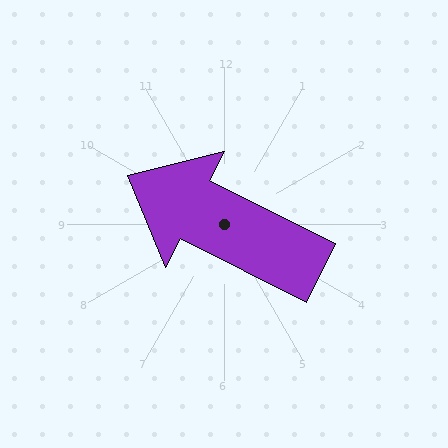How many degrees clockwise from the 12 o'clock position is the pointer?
Approximately 297 degrees.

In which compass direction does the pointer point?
Northwest.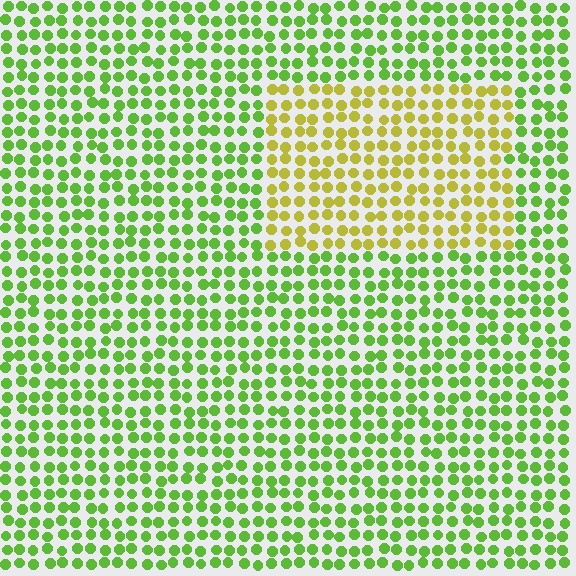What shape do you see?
I see a rectangle.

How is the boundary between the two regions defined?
The boundary is defined purely by a slight shift in hue (about 41 degrees). Spacing, size, and orientation are identical on both sides.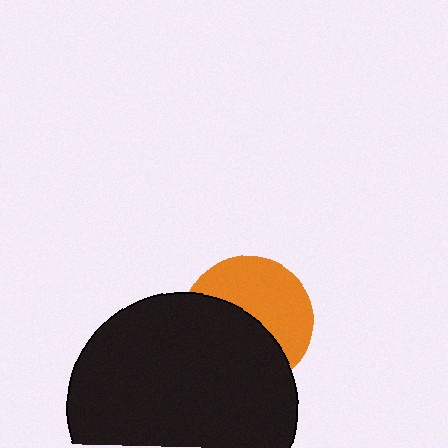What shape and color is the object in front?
The object in front is a black circle.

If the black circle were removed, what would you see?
You would see the complete orange circle.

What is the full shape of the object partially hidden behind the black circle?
The partially hidden object is an orange circle.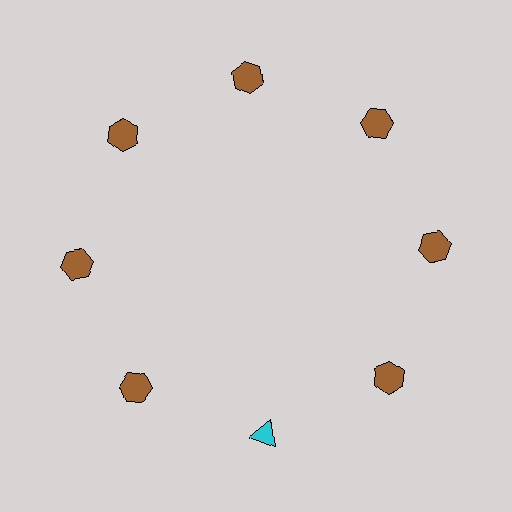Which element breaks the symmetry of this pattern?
The cyan triangle at roughly the 6 o'clock position breaks the symmetry. All other shapes are brown hexagons.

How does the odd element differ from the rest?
It differs in both color (cyan instead of brown) and shape (triangle instead of hexagon).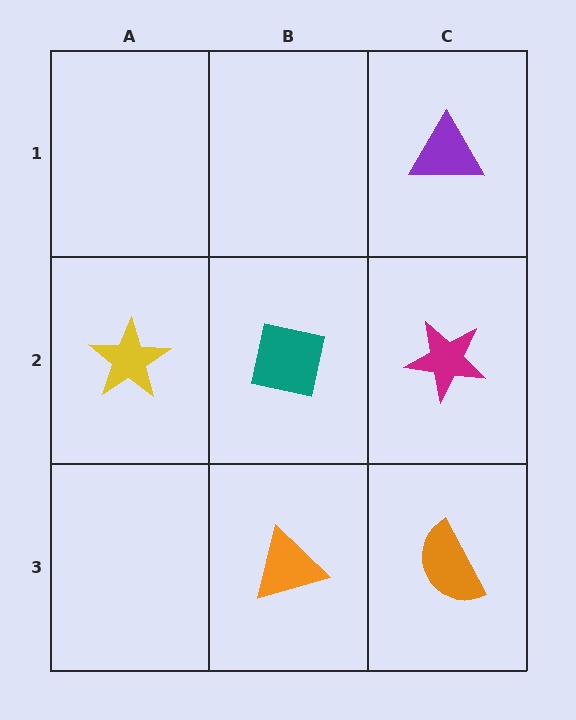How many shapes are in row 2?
3 shapes.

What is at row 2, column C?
A magenta star.